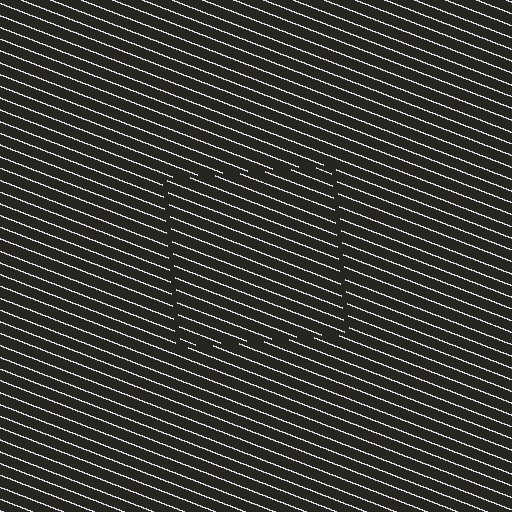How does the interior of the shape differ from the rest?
The interior of the shape contains the same grating, shifted by half a period — the contour is defined by the phase discontinuity where line-ends from the inner and outer gratings abut.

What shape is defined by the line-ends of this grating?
An illusory square. The interior of the shape contains the same grating, shifted by half a period — the contour is defined by the phase discontinuity where line-ends from the inner and outer gratings abut.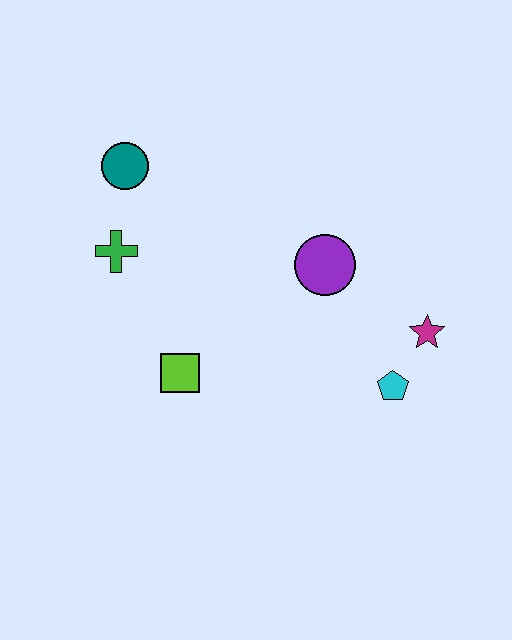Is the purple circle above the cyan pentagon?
Yes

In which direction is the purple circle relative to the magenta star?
The purple circle is to the left of the magenta star.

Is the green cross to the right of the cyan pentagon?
No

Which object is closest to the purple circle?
The magenta star is closest to the purple circle.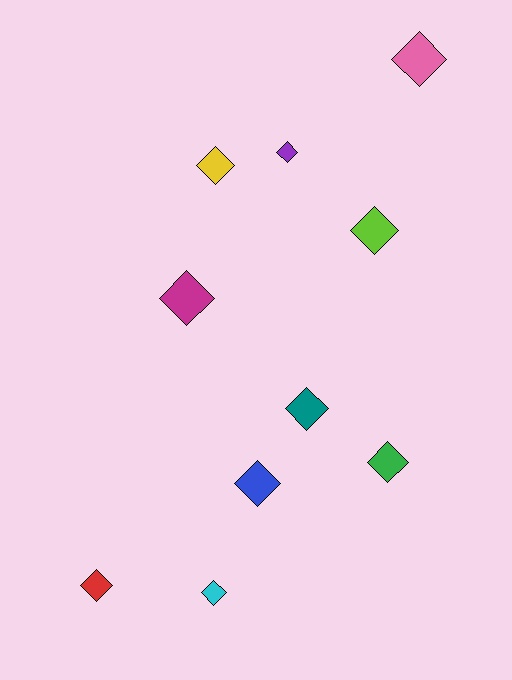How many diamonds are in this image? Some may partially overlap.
There are 10 diamonds.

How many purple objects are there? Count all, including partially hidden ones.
There is 1 purple object.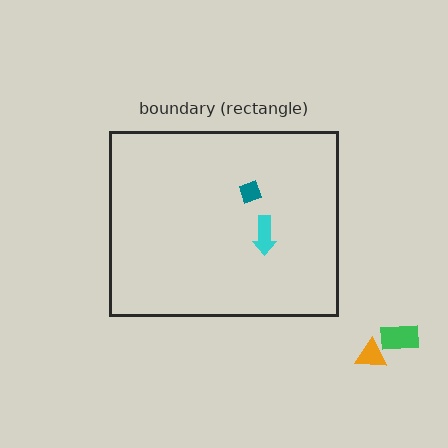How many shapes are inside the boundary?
2 inside, 2 outside.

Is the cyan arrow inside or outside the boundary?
Inside.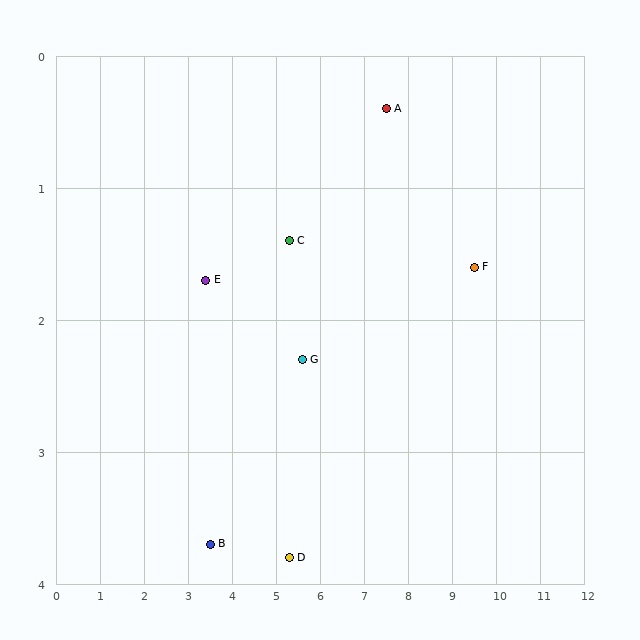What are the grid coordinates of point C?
Point C is at approximately (5.3, 1.4).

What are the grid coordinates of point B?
Point B is at approximately (3.5, 3.7).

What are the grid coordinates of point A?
Point A is at approximately (7.5, 0.4).